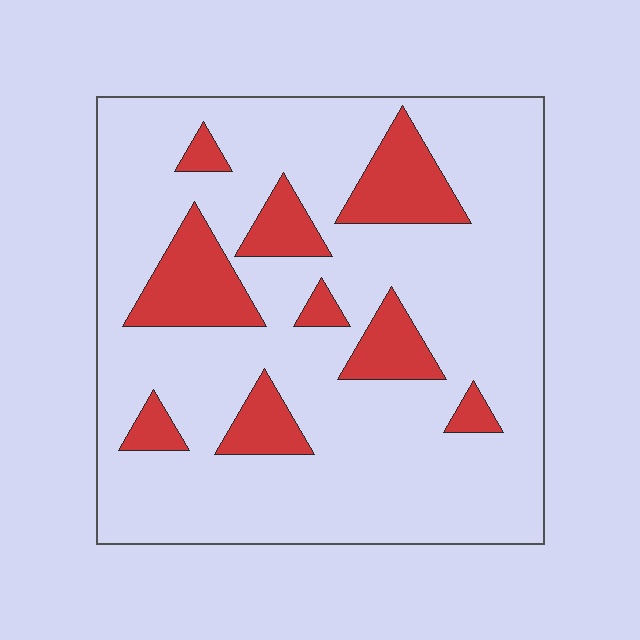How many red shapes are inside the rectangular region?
9.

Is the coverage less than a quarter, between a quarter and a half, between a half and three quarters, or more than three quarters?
Less than a quarter.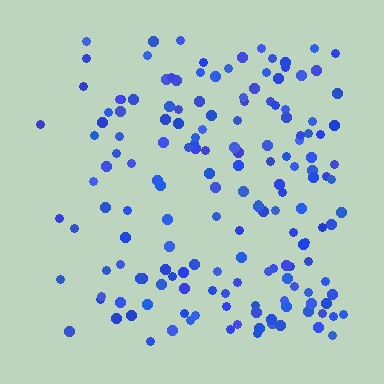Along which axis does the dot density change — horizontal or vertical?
Horizontal.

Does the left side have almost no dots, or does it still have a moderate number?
Still a moderate number, just noticeably fewer than the right.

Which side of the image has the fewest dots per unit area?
The left.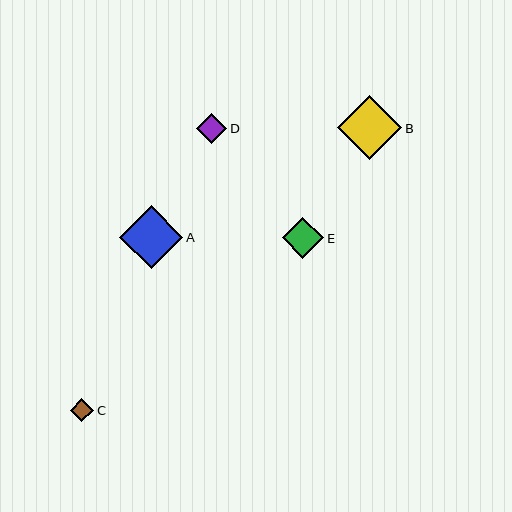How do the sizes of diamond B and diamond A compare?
Diamond B and diamond A are approximately the same size.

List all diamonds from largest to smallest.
From largest to smallest: B, A, E, D, C.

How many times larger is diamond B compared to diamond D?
Diamond B is approximately 2.1 times the size of diamond D.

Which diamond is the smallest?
Diamond C is the smallest with a size of approximately 23 pixels.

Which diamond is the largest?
Diamond B is the largest with a size of approximately 64 pixels.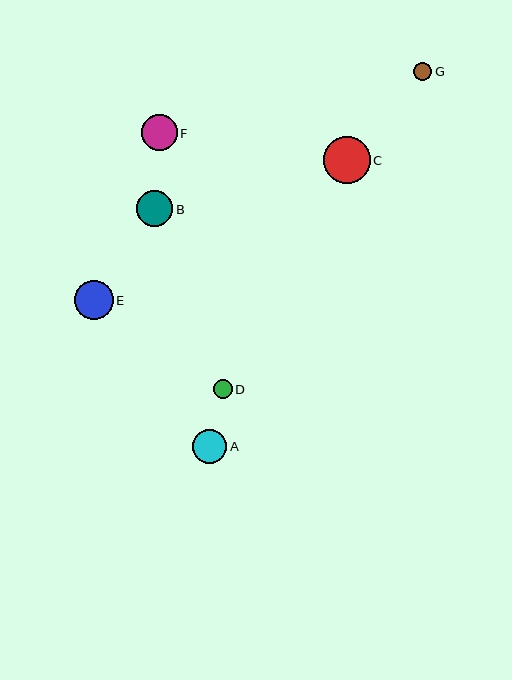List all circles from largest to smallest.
From largest to smallest: C, E, B, F, A, D, G.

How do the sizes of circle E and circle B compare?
Circle E and circle B are approximately the same size.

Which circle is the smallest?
Circle G is the smallest with a size of approximately 18 pixels.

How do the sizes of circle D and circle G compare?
Circle D and circle G are approximately the same size.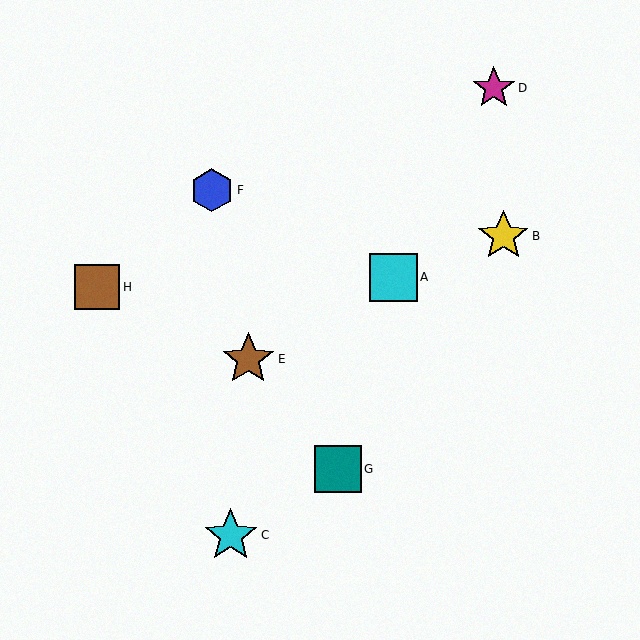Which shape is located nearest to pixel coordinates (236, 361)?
The brown star (labeled E) at (248, 359) is nearest to that location.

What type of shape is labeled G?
Shape G is a teal square.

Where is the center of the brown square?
The center of the brown square is at (97, 287).